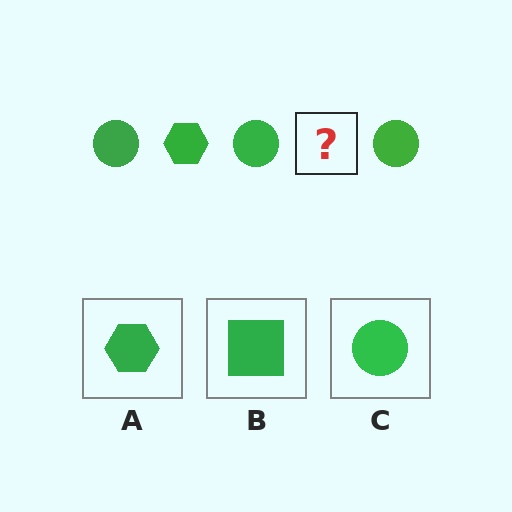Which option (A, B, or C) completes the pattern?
A.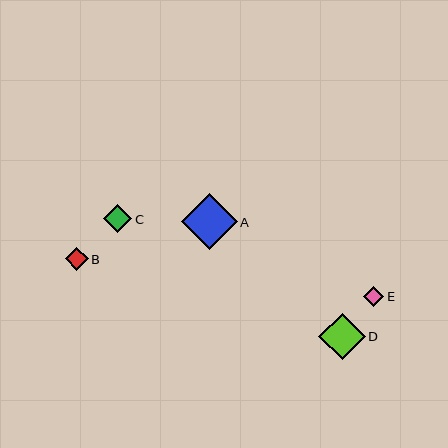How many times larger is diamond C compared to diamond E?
Diamond C is approximately 1.4 times the size of diamond E.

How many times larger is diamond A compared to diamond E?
Diamond A is approximately 2.7 times the size of diamond E.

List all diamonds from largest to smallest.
From largest to smallest: A, D, C, B, E.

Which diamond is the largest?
Diamond A is the largest with a size of approximately 56 pixels.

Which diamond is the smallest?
Diamond E is the smallest with a size of approximately 20 pixels.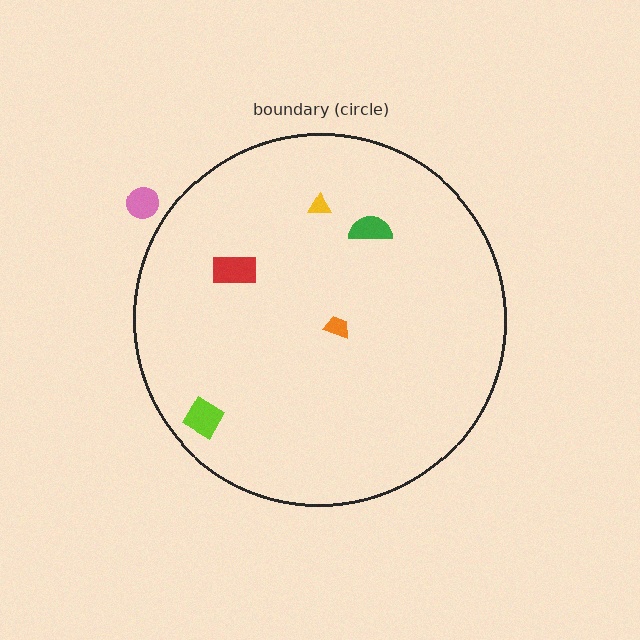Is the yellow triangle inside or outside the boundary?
Inside.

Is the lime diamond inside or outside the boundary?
Inside.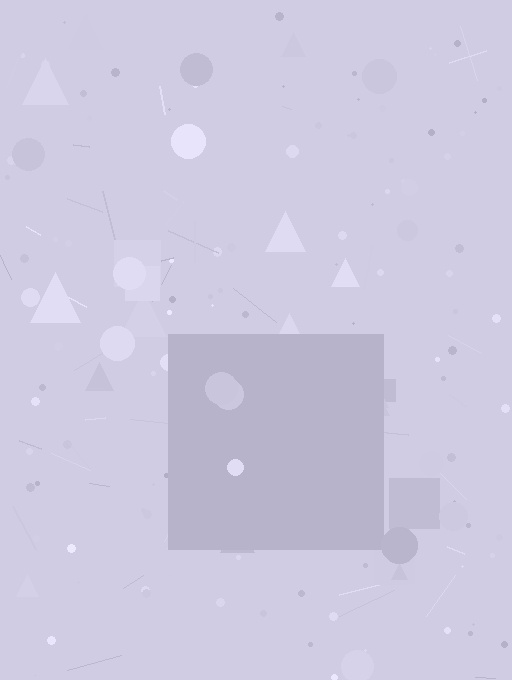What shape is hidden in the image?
A square is hidden in the image.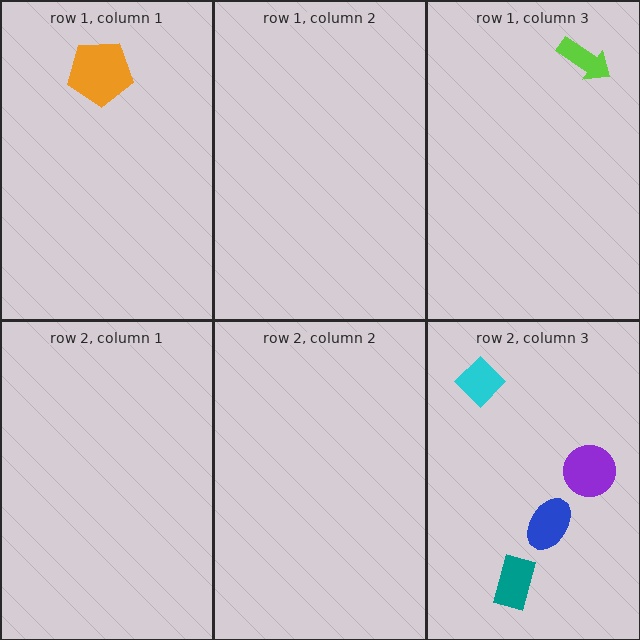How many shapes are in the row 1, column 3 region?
1.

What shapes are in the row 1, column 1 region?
The orange pentagon.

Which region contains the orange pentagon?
The row 1, column 1 region.